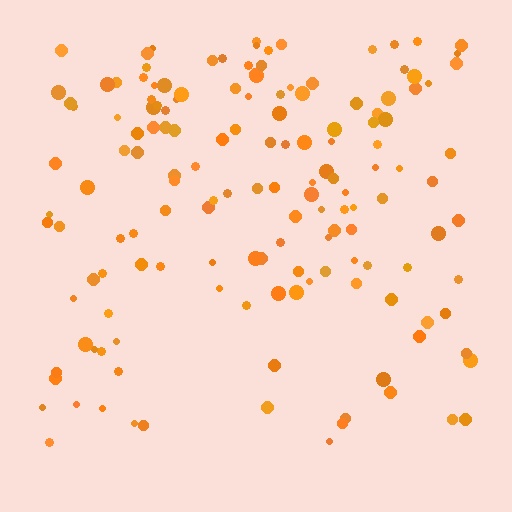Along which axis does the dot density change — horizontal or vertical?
Vertical.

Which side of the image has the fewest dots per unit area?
The bottom.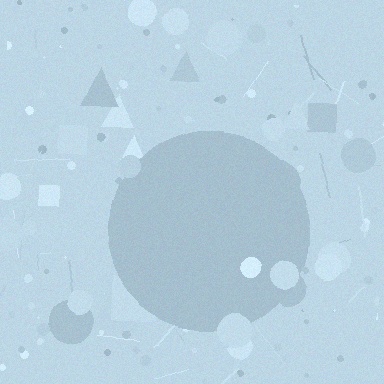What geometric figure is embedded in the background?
A circle is embedded in the background.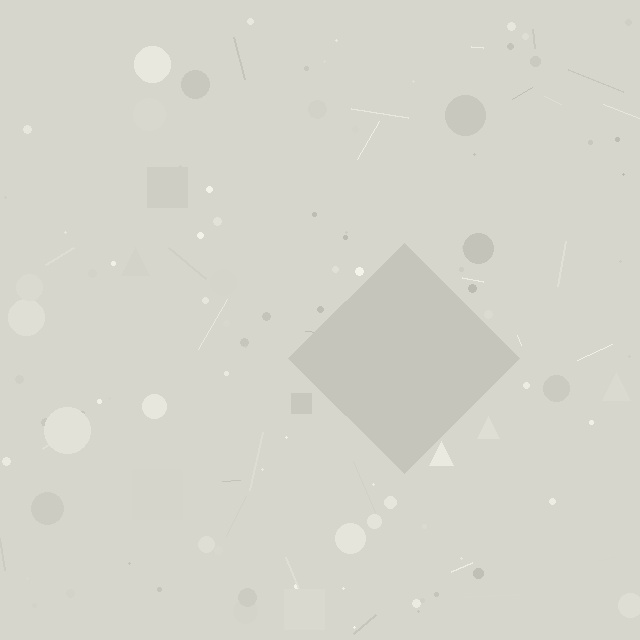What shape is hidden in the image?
A diamond is hidden in the image.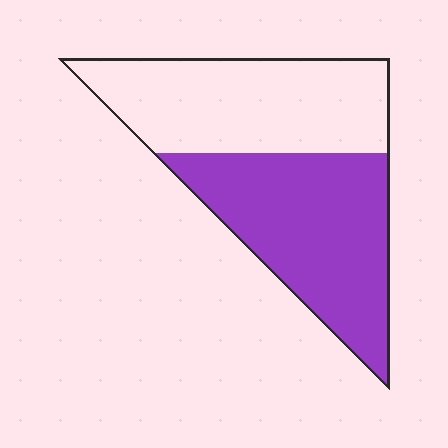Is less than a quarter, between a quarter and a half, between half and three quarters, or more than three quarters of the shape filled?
Between half and three quarters.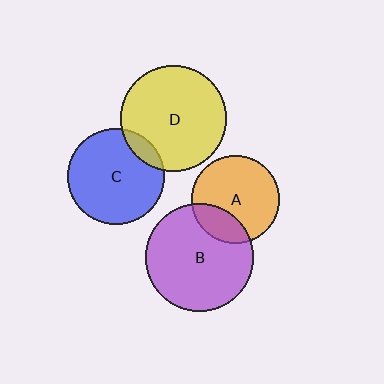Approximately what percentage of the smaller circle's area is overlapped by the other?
Approximately 10%.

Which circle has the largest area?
Circle B (purple).